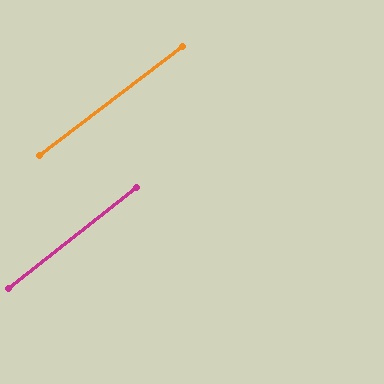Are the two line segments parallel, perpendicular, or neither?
Parallel — their directions differ by only 1.0°.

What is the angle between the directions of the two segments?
Approximately 1 degree.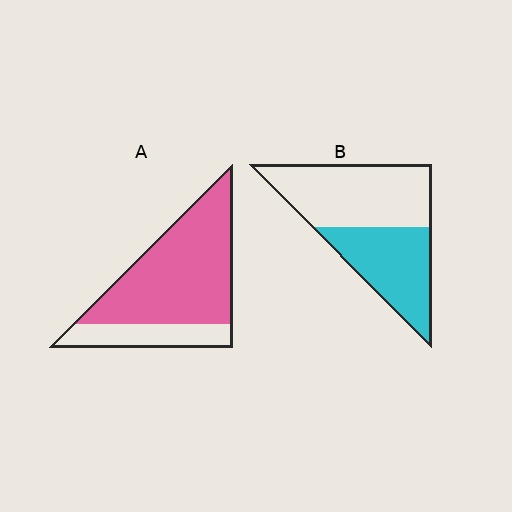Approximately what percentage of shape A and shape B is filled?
A is approximately 75% and B is approximately 45%.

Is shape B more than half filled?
No.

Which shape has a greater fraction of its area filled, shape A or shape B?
Shape A.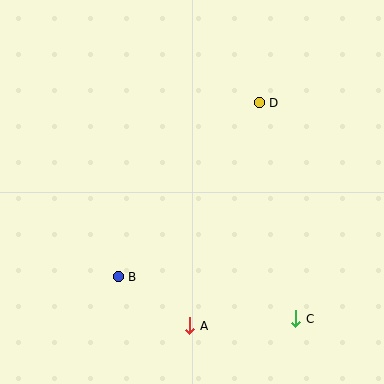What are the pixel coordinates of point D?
Point D is at (259, 103).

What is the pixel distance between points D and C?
The distance between D and C is 219 pixels.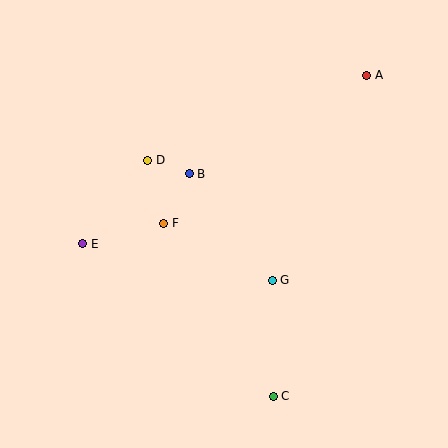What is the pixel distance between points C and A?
The distance between C and A is 334 pixels.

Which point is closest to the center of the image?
Point F at (164, 223) is closest to the center.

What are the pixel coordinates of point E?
Point E is at (83, 244).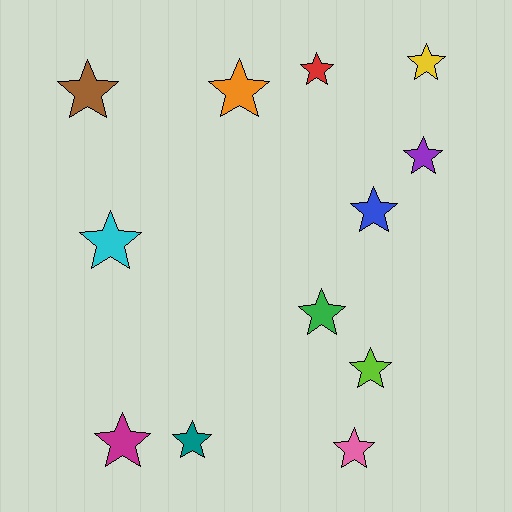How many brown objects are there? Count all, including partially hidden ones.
There is 1 brown object.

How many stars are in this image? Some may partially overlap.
There are 12 stars.